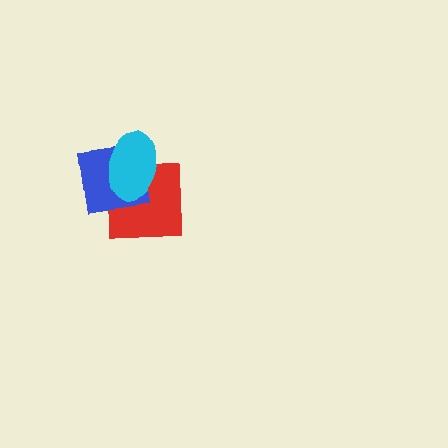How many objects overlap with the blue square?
2 objects overlap with the blue square.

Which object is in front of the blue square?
The cyan ellipse is in front of the blue square.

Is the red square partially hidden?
Yes, it is partially covered by another shape.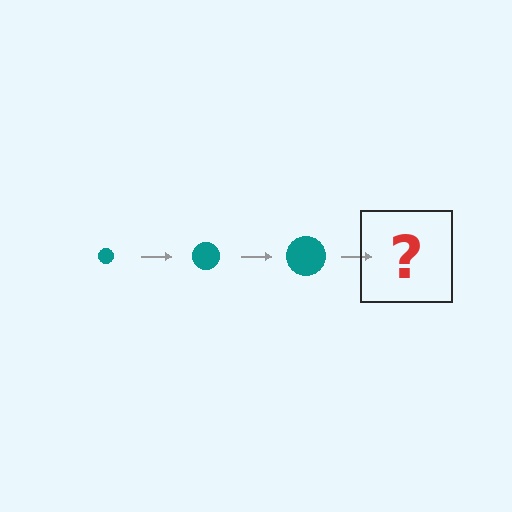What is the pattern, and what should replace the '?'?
The pattern is that the circle gets progressively larger each step. The '?' should be a teal circle, larger than the previous one.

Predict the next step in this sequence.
The next step is a teal circle, larger than the previous one.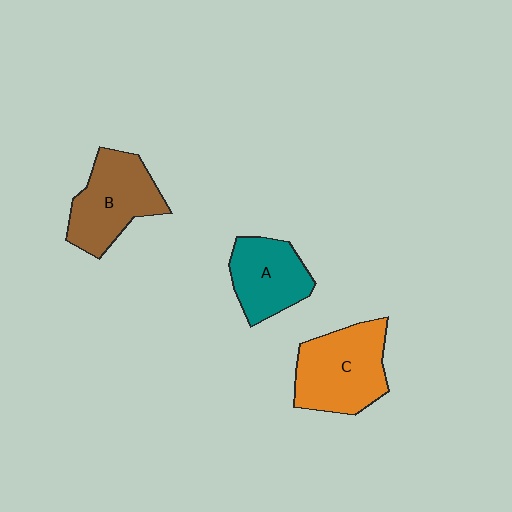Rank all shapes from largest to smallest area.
From largest to smallest: C (orange), B (brown), A (teal).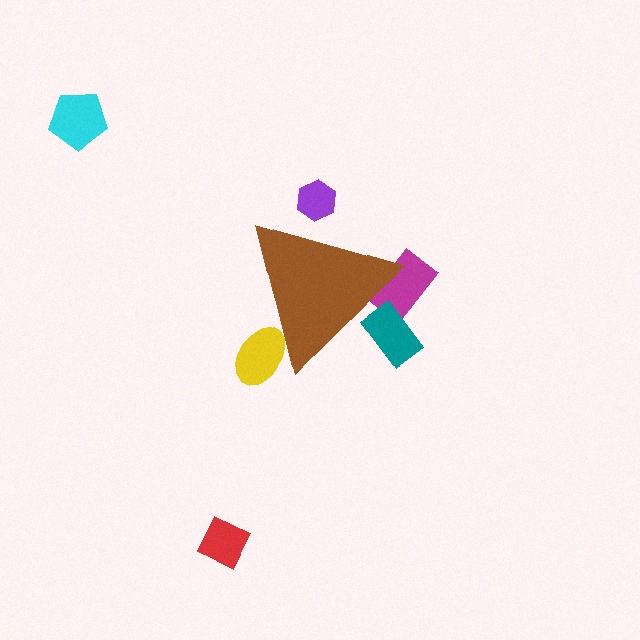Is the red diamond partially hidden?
No, the red diamond is fully visible.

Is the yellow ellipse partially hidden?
Yes, the yellow ellipse is partially hidden behind the brown triangle.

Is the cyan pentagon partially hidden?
No, the cyan pentagon is fully visible.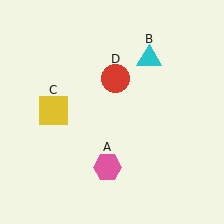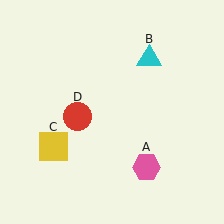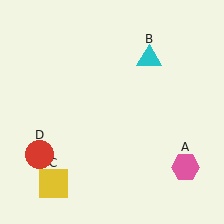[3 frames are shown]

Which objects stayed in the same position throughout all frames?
Cyan triangle (object B) remained stationary.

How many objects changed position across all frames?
3 objects changed position: pink hexagon (object A), yellow square (object C), red circle (object D).